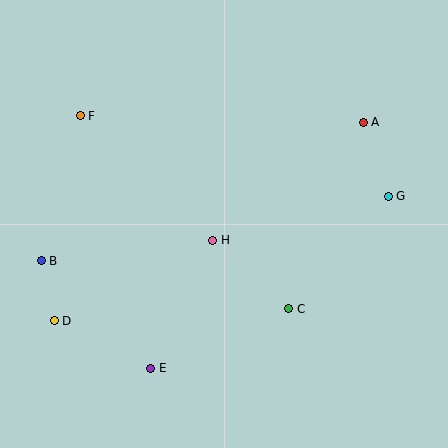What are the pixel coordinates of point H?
Point H is at (213, 240).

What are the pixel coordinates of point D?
Point D is at (54, 321).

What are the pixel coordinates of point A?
Point A is at (363, 122).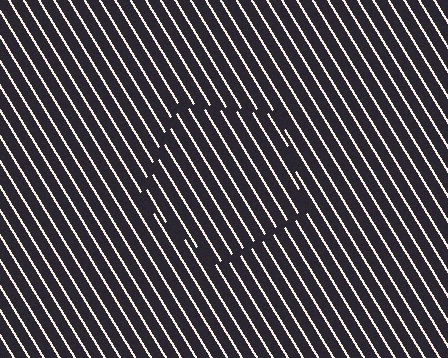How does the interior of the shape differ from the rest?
The interior of the shape contains the same grating, shifted by half a period — the contour is defined by the phase discontinuity where line-ends from the inner and outer gratings abut.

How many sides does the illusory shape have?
5 sides — the line-ends trace a pentagon.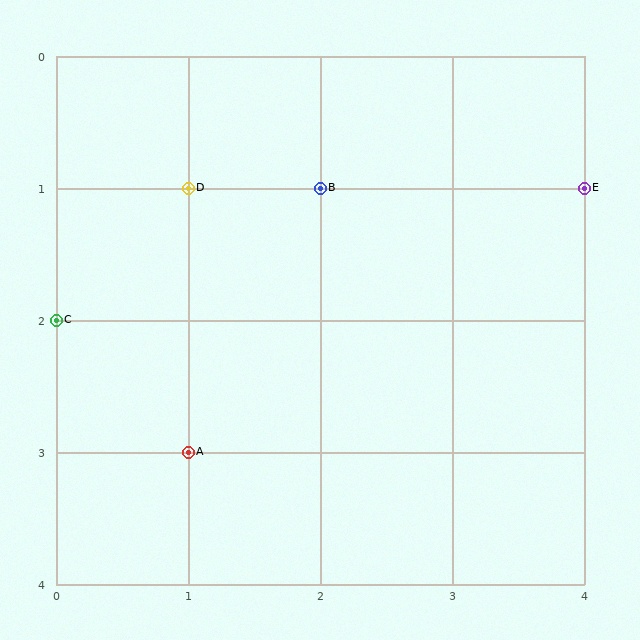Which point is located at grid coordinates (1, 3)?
Point A is at (1, 3).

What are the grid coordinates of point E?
Point E is at grid coordinates (4, 1).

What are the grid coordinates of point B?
Point B is at grid coordinates (2, 1).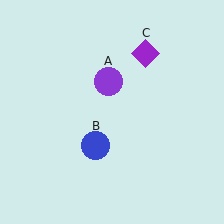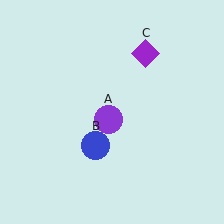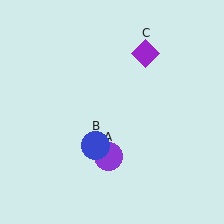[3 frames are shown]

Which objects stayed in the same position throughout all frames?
Blue circle (object B) and purple diamond (object C) remained stationary.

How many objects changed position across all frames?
1 object changed position: purple circle (object A).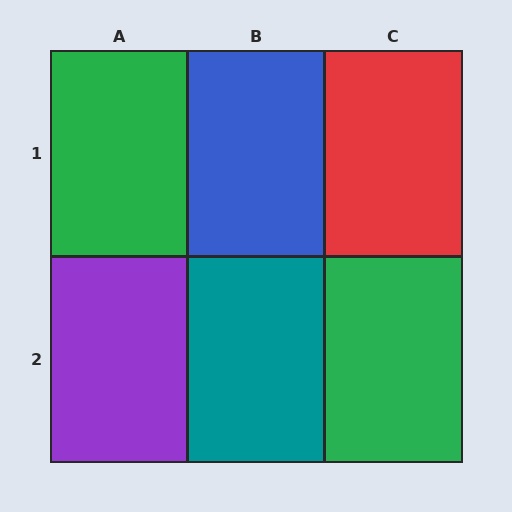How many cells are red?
1 cell is red.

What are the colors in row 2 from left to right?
Purple, teal, green.